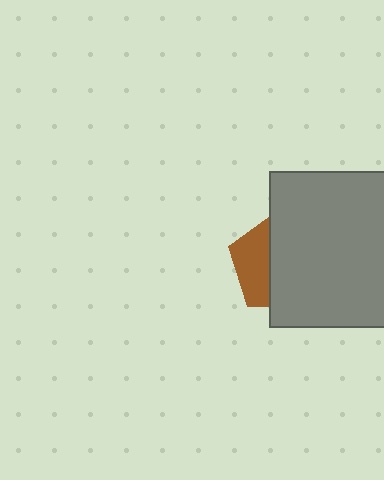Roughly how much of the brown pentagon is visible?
A small part of it is visible (roughly 37%).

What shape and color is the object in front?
The object in front is a gray square.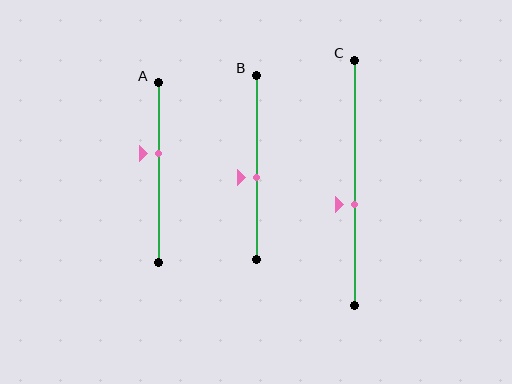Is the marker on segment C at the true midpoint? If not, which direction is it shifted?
No, the marker on segment C is shifted downward by about 9% of the segment length.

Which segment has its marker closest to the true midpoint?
Segment B has its marker closest to the true midpoint.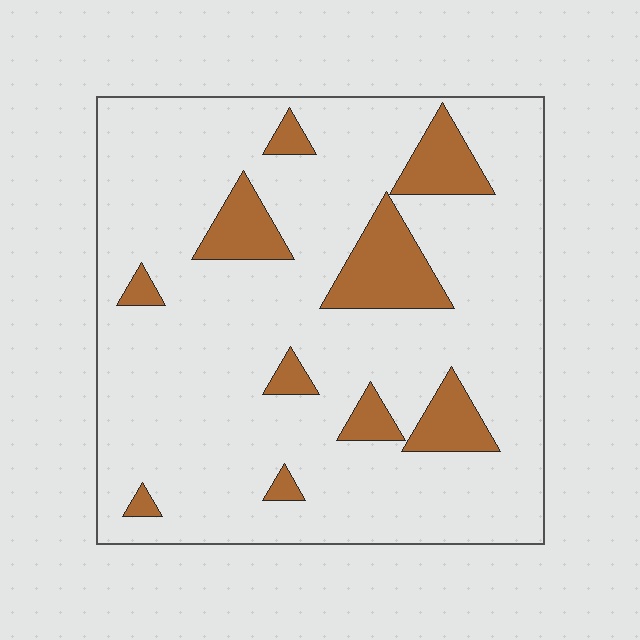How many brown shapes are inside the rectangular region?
10.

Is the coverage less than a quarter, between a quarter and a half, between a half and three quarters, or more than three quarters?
Less than a quarter.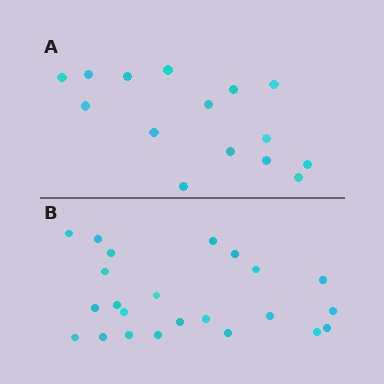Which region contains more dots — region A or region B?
Region B (the bottom region) has more dots.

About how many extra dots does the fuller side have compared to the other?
Region B has roughly 8 or so more dots than region A.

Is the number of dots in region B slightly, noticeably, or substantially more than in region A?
Region B has substantially more. The ratio is roughly 1.5 to 1.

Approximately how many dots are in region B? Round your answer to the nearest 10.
About 20 dots. (The exact count is 23, which rounds to 20.)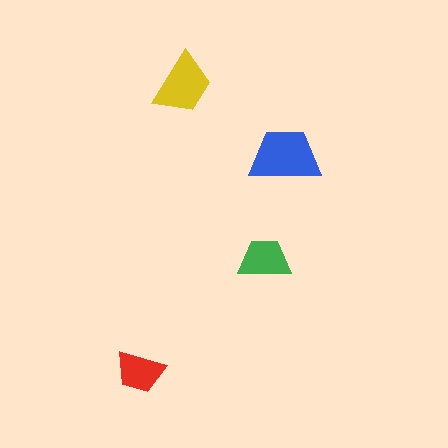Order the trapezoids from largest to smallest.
the blue one, the yellow one, the green one, the red one.